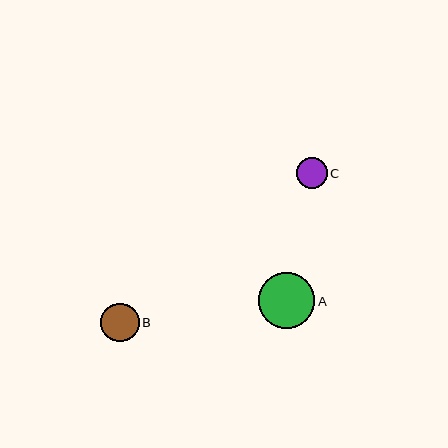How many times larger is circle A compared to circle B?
Circle A is approximately 1.5 times the size of circle B.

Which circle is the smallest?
Circle C is the smallest with a size of approximately 31 pixels.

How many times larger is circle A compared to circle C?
Circle A is approximately 1.8 times the size of circle C.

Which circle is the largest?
Circle A is the largest with a size of approximately 56 pixels.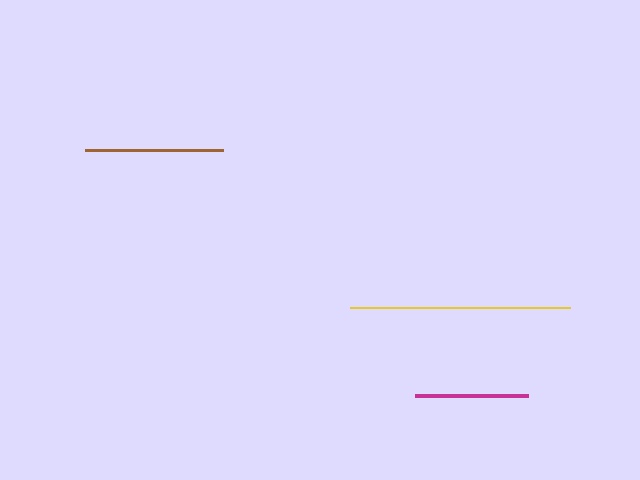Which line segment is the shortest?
The magenta line is the shortest at approximately 113 pixels.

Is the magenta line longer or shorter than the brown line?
The brown line is longer than the magenta line.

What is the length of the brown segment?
The brown segment is approximately 138 pixels long.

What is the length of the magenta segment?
The magenta segment is approximately 113 pixels long.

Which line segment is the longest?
The yellow line is the longest at approximately 220 pixels.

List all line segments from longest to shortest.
From longest to shortest: yellow, brown, magenta.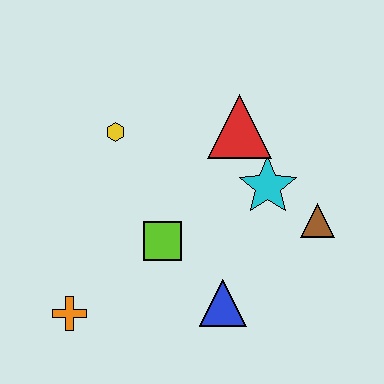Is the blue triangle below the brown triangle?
Yes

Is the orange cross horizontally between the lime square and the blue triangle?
No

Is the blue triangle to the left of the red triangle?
Yes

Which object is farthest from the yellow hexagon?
The brown triangle is farthest from the yellow hexagon.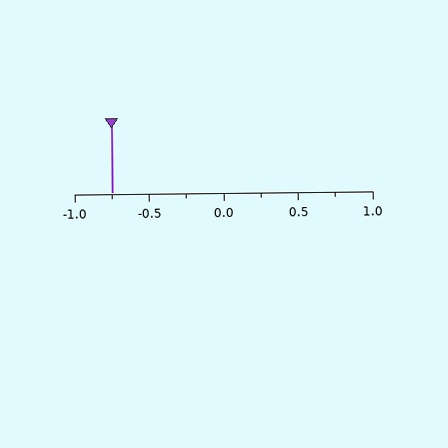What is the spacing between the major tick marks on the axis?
The major ticks are spaced 0.5 apart.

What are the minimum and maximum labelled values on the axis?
The axis runs from -1.0 to 1.0.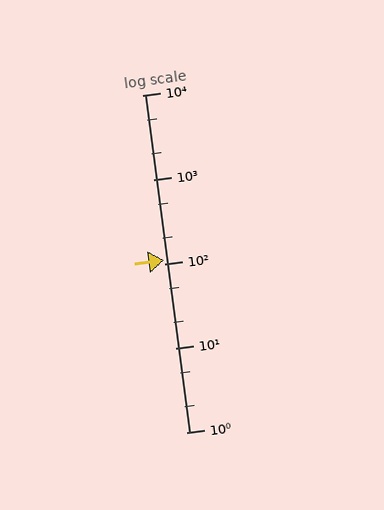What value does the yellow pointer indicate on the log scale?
The pointer indicates approximately 110.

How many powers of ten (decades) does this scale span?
The scale spans 4 decades, from 1 to 10000.